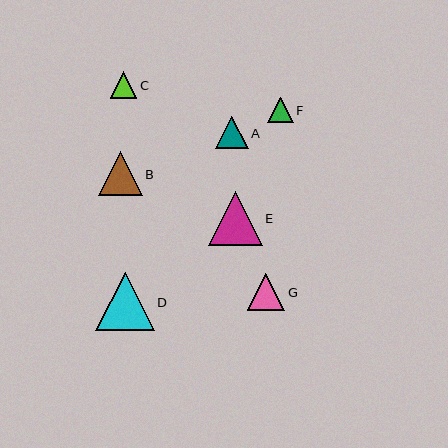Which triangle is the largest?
Triangle D is the largest with a size of approximately 58 pixels.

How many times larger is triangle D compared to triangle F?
Triangle D is approximately 2.3 times the size of triangle F.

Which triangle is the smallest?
Triangle F is the smallest with a size of approximately 25 pixels.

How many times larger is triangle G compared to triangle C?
Triangle G is approximately 1.4 times the size of triangle C.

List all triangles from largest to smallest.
From largest to smallest: D, E, B, G, A, C, F.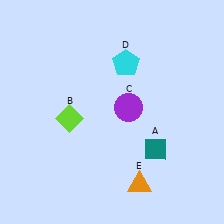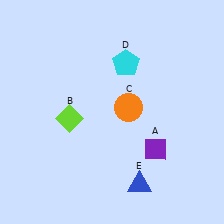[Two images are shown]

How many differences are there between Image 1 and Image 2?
There are 3 differences between the two images.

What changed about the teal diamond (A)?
In Image 1, A is teal. In Image 2, it changed to purple.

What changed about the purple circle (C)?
In Image 1, C is purple. In Image 2, it changed to orange.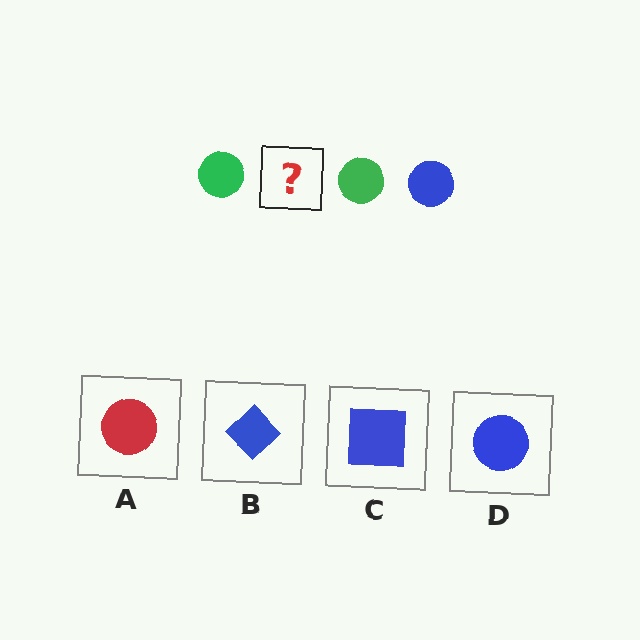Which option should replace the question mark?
Option D.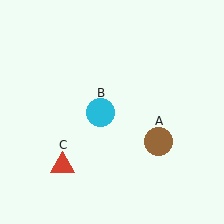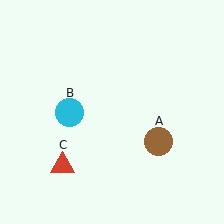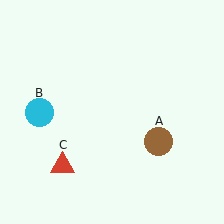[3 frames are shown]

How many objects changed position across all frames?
1 object changed position: cyan circle (object B).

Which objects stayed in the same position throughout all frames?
Brown circle (object A) and red triangle (object C) remained stationary.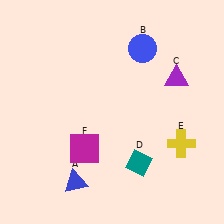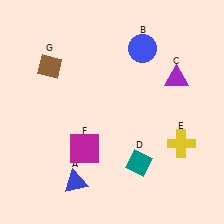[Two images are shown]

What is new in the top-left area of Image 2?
A brown diamond (G) was added in the top-left area of Image 2.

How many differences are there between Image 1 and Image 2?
There is 1 difference between the two images.